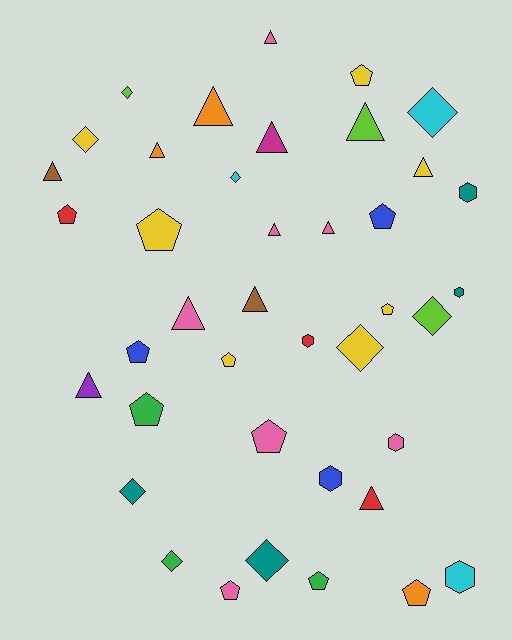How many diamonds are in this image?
There are 9 diamonds.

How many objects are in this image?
There are 40 objects.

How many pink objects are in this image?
There are 7 pink objects.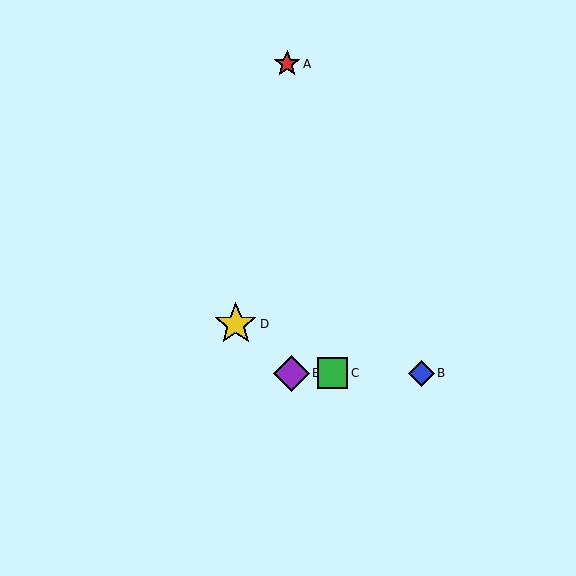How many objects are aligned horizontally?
3 objects (B, C, E) are aligned horizontally.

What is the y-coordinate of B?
Object B is at y≈373.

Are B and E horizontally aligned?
Yes, both are at y≈373.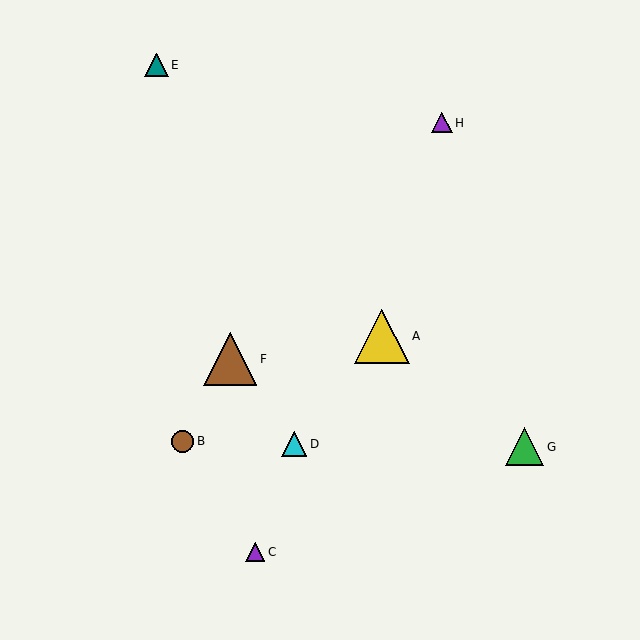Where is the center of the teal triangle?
The center of the teal triangle is at (157, 65).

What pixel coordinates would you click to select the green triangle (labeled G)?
Click at (525, 447) to select the green triangle G.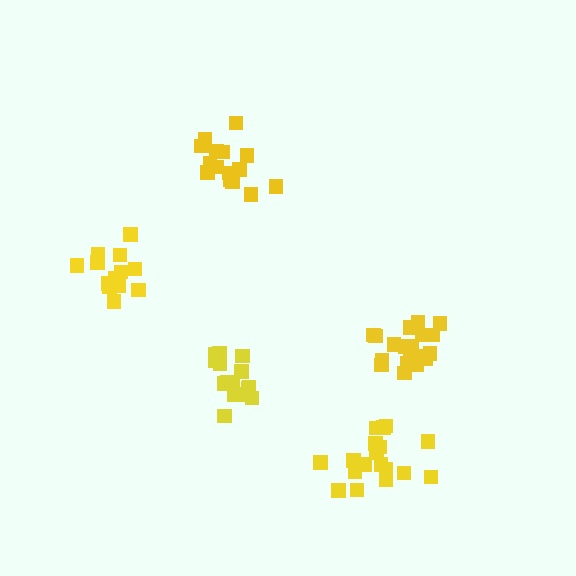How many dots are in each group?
Group 1: 16 dots, Group 2: 15 dots, Group 3: 19 dots, Group 4: 18 dots, Group 5: 13 dots (81 total).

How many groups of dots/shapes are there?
There are 5 groups.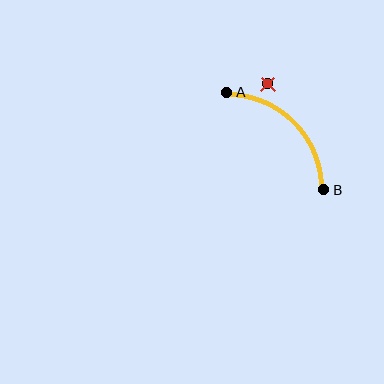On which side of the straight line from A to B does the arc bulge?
The arc bulges above and to the right of the straight line connecting A and B.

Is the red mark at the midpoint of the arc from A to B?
No — the red mark does not lie on the arc at all. It sits slightly outside the curve.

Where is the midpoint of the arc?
The arc midpoint is the point on the curve farthest from the straight line joining A and B. It sits above and to the right of that line.